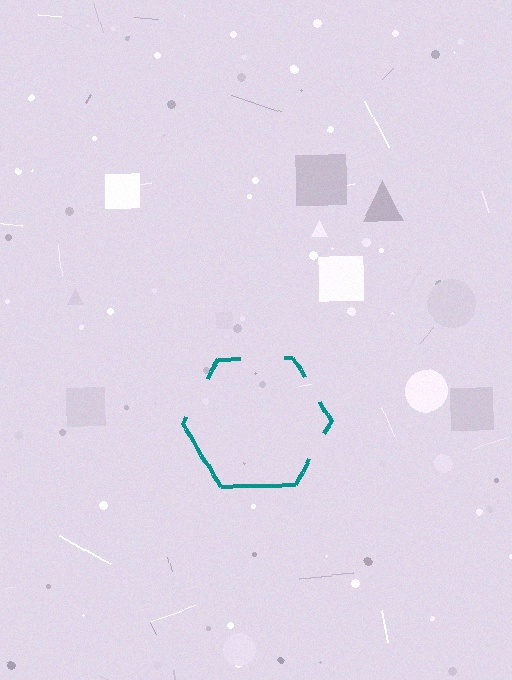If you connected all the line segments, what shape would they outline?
They would outline a hexagon.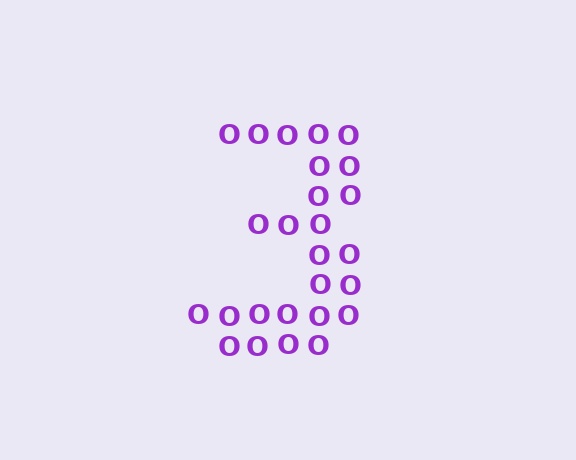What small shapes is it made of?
It is made of small letter O's.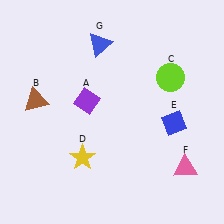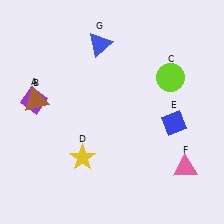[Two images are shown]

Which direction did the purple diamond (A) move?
The purple diamond (A) moved left.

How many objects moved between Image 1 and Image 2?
1 object moved between the two images.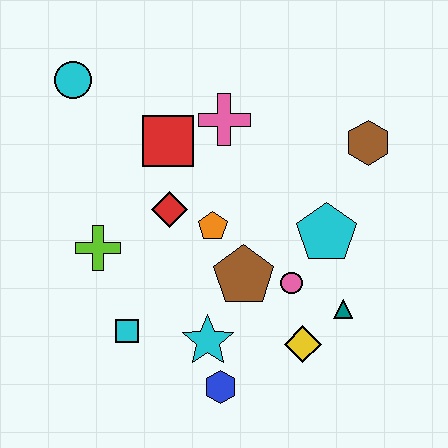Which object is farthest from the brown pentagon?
The cyan circle is farthest from the brown pentagon.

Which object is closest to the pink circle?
The brown pentagon is closest to the pink circle.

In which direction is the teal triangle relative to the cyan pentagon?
The teal triangle is below the cyan pentagon.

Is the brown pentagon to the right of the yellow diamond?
No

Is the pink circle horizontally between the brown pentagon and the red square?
No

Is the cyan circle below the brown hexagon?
No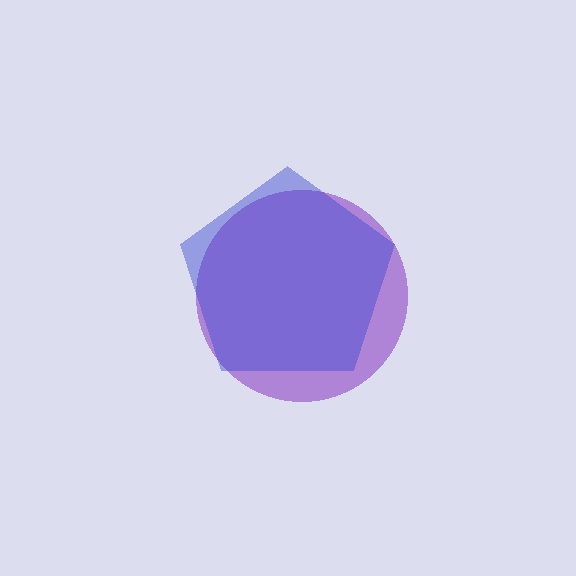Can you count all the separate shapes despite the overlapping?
Yes, there are 2 separate shapes.